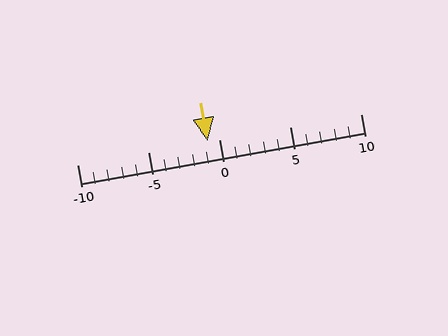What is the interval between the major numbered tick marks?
The major tick marks are spaced 5 units apart.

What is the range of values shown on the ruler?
The ruler shows values from -10 to 10.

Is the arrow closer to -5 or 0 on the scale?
The arrow is closer to 0.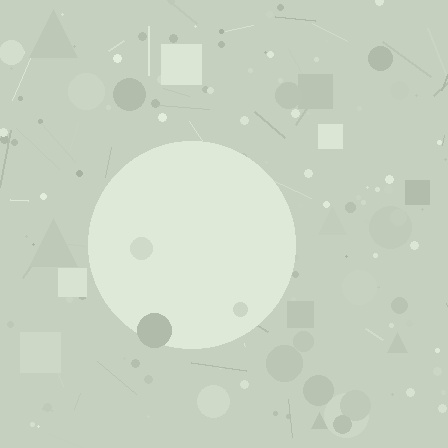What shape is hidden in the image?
A circle is hidden in the image.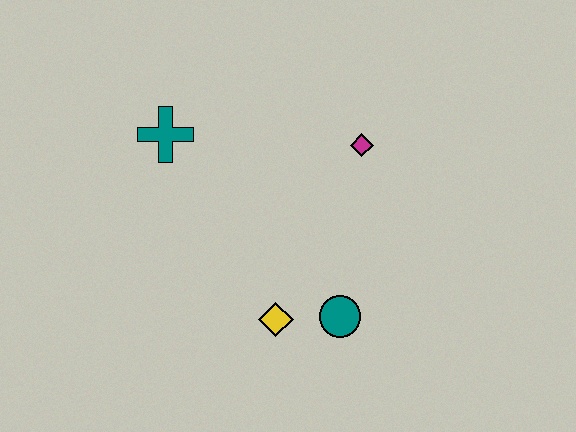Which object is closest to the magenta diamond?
The teal circle is closest to the magenta diamond.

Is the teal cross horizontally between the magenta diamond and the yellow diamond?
No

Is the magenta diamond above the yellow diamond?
Yes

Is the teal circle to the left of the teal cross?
No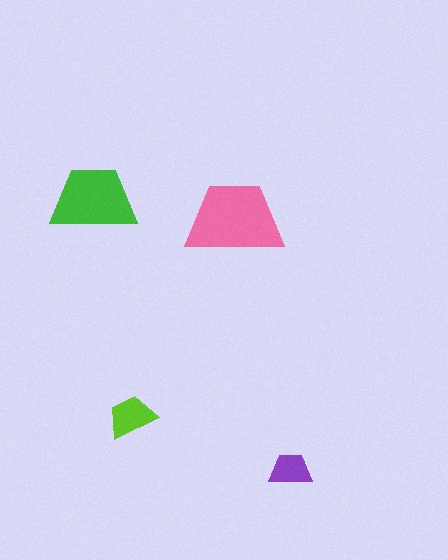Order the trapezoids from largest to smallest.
the pink one, the green one, the lime one, the purple one.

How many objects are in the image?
There are 4 objects in the image.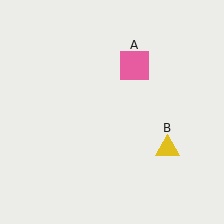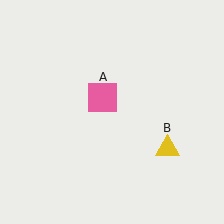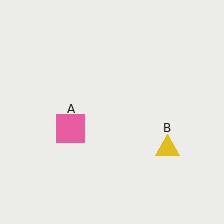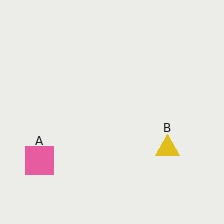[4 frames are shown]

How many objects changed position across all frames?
1 object changed position: pink square (object A).